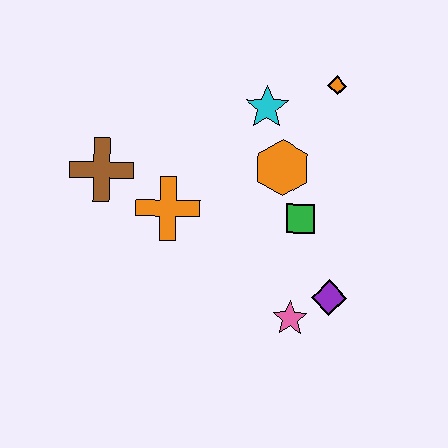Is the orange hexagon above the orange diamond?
No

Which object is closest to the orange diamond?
The cyan star is closest to the orange diamond.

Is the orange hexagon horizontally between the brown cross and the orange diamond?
Yes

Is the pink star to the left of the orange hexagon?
No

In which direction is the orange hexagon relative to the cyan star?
The orange hexagon is below the cyan star.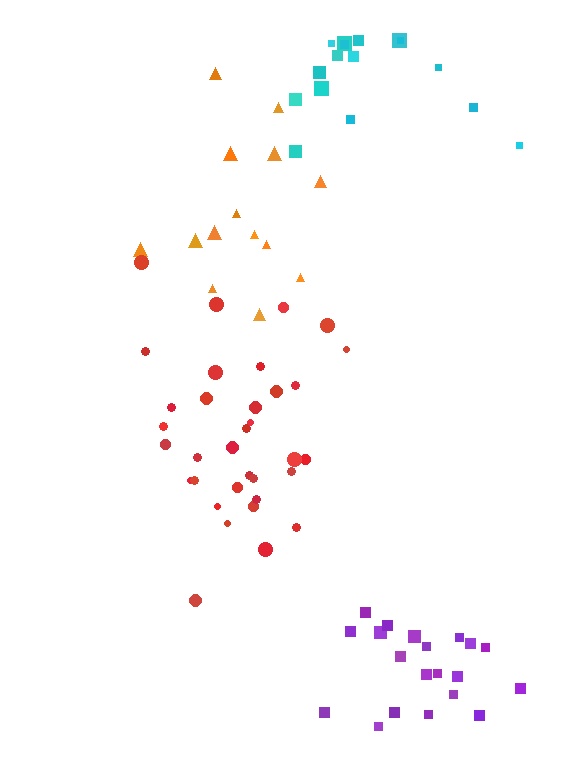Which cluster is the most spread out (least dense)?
Orange.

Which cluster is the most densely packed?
Purple.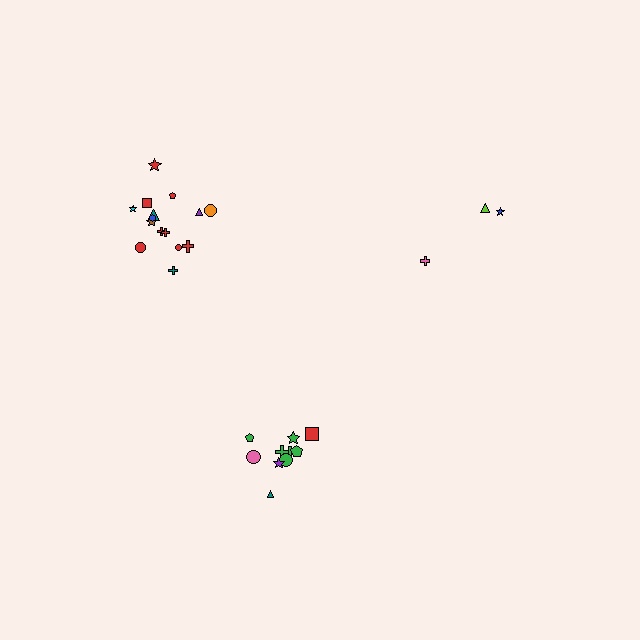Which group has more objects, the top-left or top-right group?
The top-left group.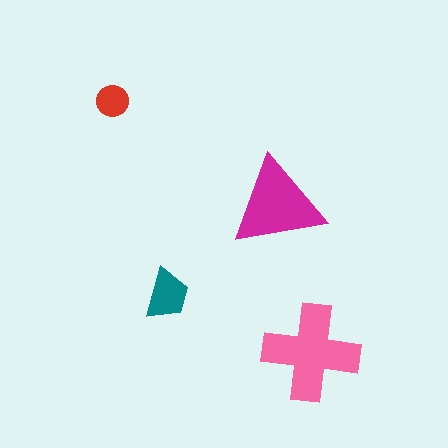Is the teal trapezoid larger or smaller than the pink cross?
Smaller.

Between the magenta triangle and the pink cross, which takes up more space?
The pink cross.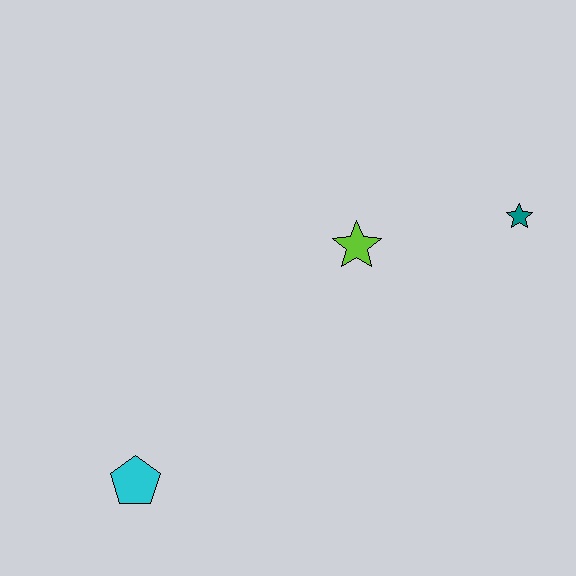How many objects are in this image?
There are 3 objects.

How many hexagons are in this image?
There are no hexagons.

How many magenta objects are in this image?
There are no magenta objects.